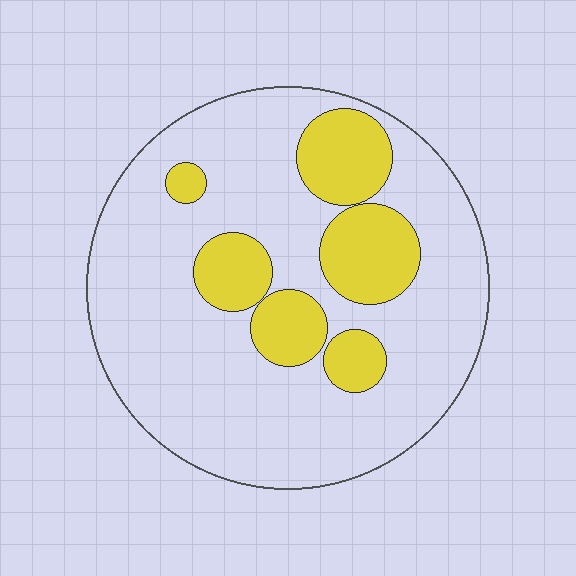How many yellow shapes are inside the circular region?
6.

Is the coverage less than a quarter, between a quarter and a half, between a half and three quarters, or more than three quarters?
Less than a quarter.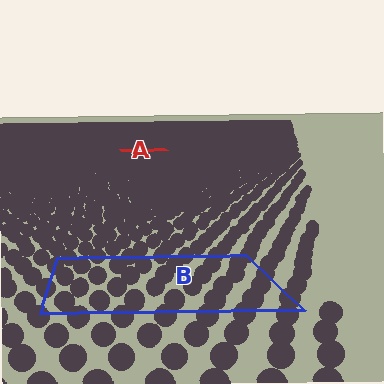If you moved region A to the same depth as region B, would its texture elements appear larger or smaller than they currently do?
They would appear larger. At a closer depth, the same texture elements are projected at a bigger on-screen size.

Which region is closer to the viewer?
Region B is closer. The texture elements there are larger and more spread out.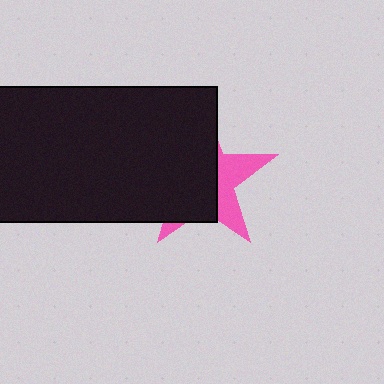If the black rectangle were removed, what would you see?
You would see the complete pink star.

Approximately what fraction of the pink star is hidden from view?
Roughly 65% of the pink star is hidden behind the black rectangle.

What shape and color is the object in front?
The object in front is a black rectangle.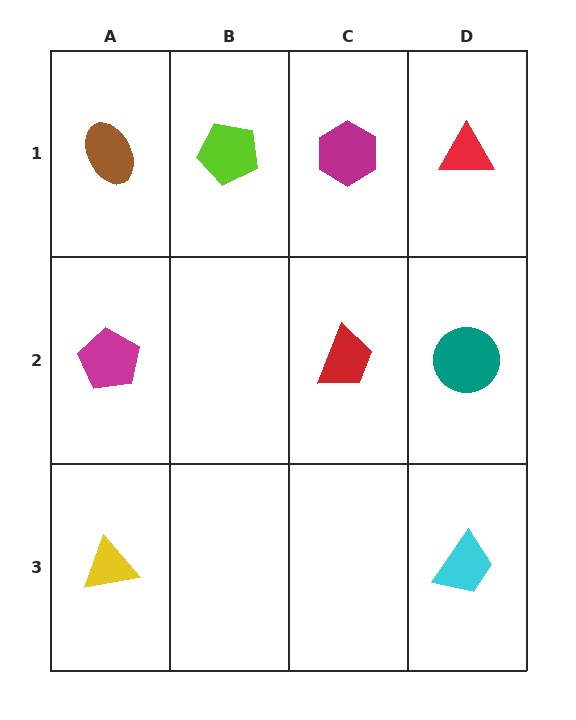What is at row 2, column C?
A red trapezoid.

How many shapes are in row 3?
2 shapes.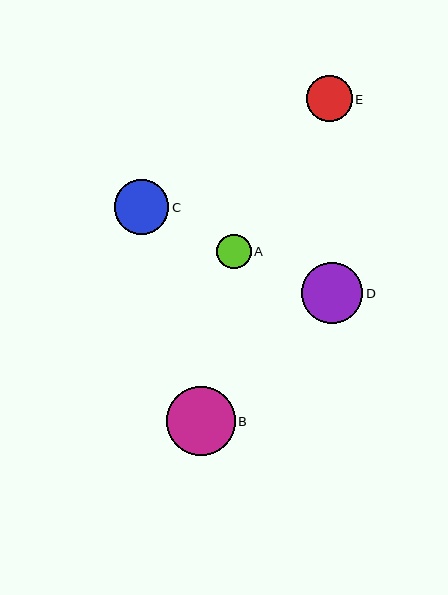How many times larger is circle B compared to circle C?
Circle B is approximately 1.3 times the size of circle C.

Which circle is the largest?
Circle B is the largest with a size of approximately 69 pixels.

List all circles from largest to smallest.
From largest to smallest: B, D, C, E, A.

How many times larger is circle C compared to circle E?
Circle C is approximately 1.2 times the size of circle E.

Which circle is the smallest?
Circle A is the smallest with a size of approximately 34 pixels.